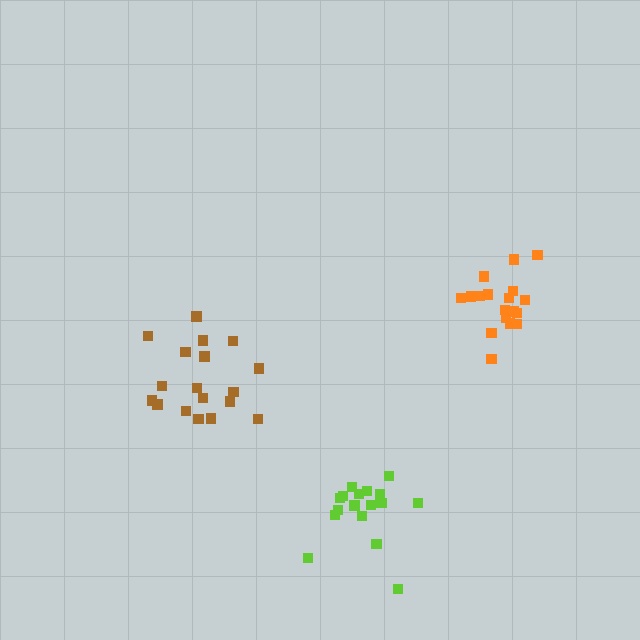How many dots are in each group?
Group 1: 18 dots, Group 2: 17 dots, Group 3: 18 dots (53 total).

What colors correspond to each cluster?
The clusters are colored: brown, lime, orange.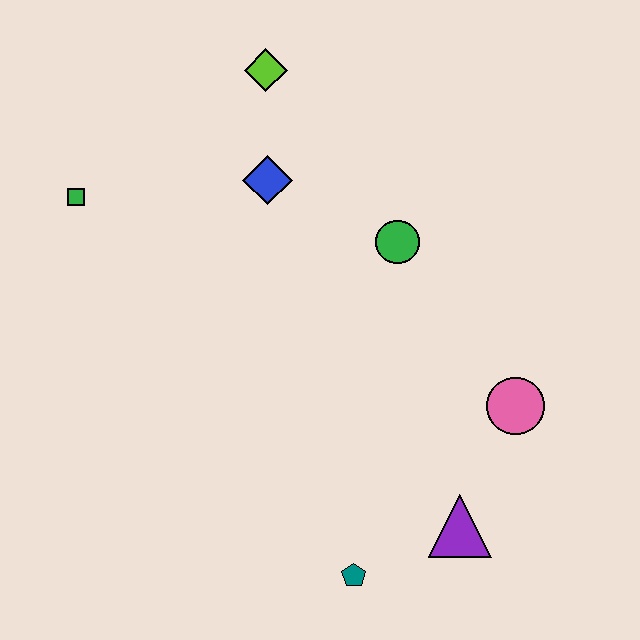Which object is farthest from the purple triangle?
The green square is farthest from the purple triangle.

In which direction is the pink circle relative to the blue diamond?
The pink circle is to the right of the blue diamond.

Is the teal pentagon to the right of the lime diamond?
Yes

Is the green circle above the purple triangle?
Yes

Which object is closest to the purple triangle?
The teal pentagon is closest to the purple triangle.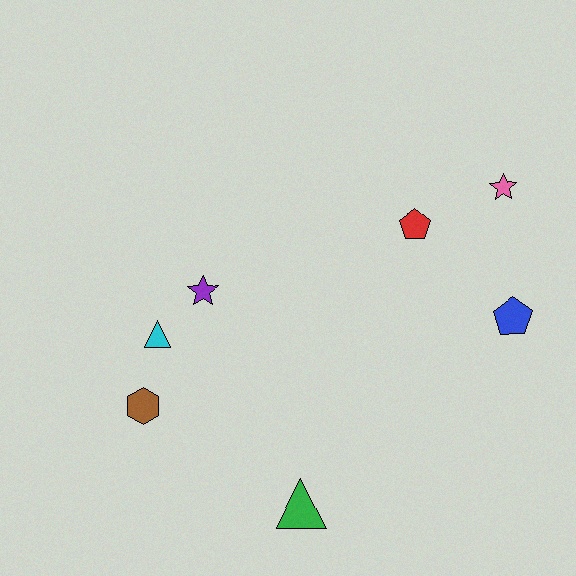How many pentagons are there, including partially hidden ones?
There are 2 pentagons.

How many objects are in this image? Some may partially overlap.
There are 7 objects.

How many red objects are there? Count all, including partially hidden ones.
There is 1 red object.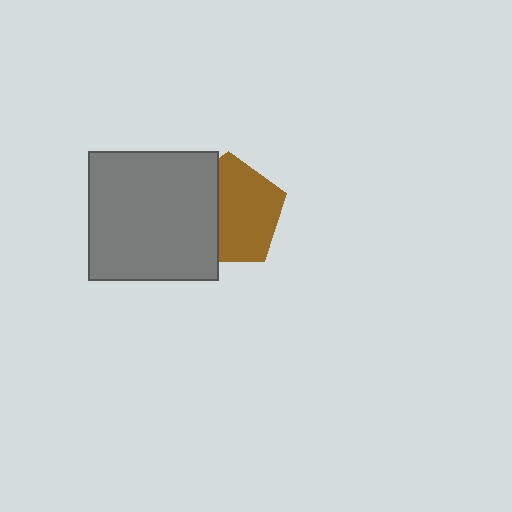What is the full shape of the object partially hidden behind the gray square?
The partially hidden object is a brown pentagon.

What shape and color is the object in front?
The object in front is a gray square.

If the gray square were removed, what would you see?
You would see the complete brown pentagon.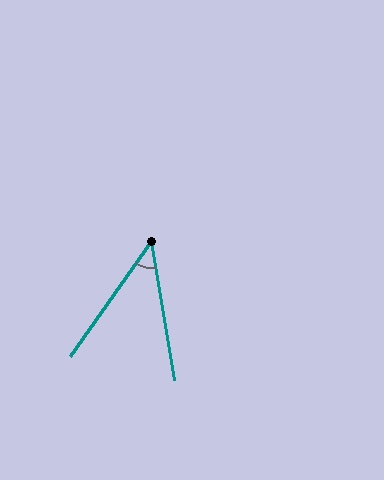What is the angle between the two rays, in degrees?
Approximately 45 degrees.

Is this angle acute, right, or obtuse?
It is acute.